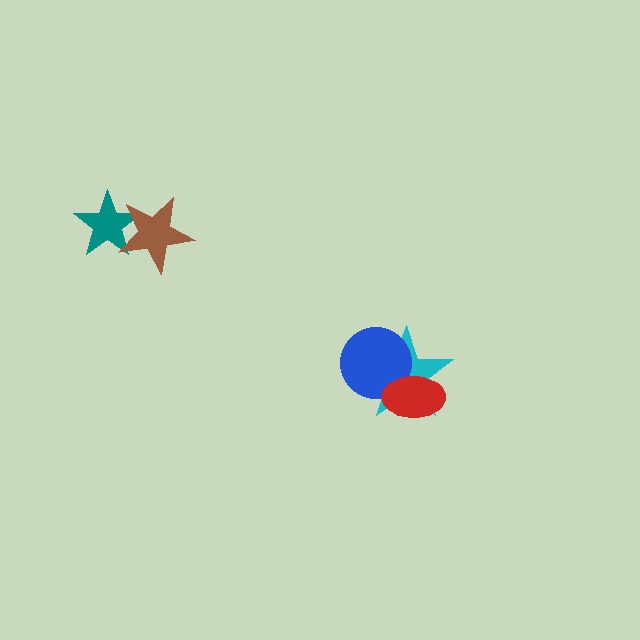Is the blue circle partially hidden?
Yes, it is partially covered by another shape.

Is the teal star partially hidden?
Yes, it is partially covered by another shape.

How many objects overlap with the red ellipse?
2 objects overlap with the red ellipse.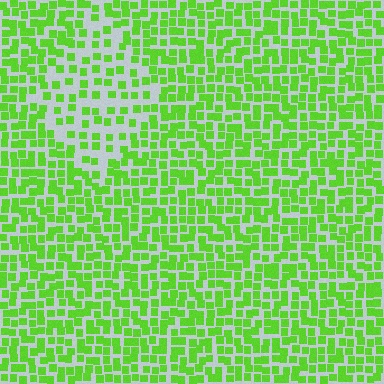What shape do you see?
I see a diamond.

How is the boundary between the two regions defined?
The boundary is defined by a change in element density (approximately 1.9x ratio). All elements are the same color, size, and shape.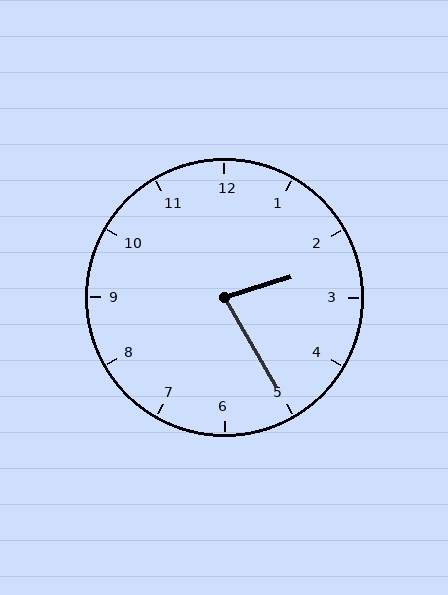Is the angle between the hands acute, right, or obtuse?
It is acute.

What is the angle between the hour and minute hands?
Approximately 78 degrees.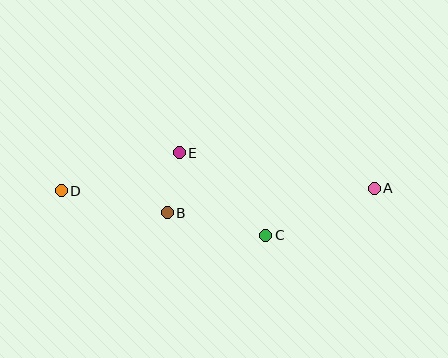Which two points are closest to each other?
Points B and E are closest to each other.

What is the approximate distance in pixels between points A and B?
The distance between A and B is approximately 209 pixels.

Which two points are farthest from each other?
Points A and D are farthest from each other.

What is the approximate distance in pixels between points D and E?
The distance between D and E is approximately 124 pixels.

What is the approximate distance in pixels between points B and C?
The distance between B and C is approximately 101 pixels.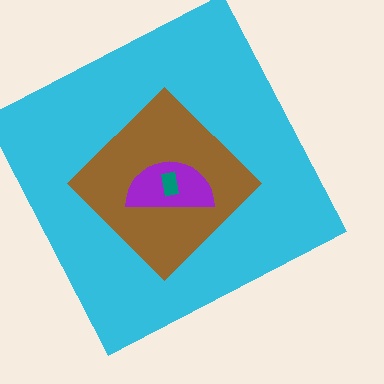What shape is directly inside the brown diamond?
The purple semicircle.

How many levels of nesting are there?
4.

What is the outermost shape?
The cyan square.